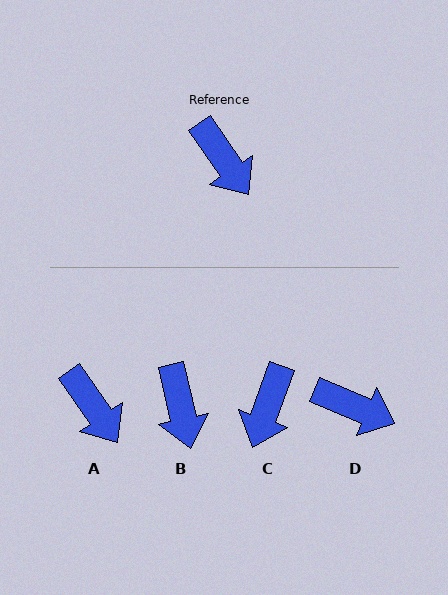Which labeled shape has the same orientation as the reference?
A.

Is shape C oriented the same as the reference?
No, it is off by about 54 degrees.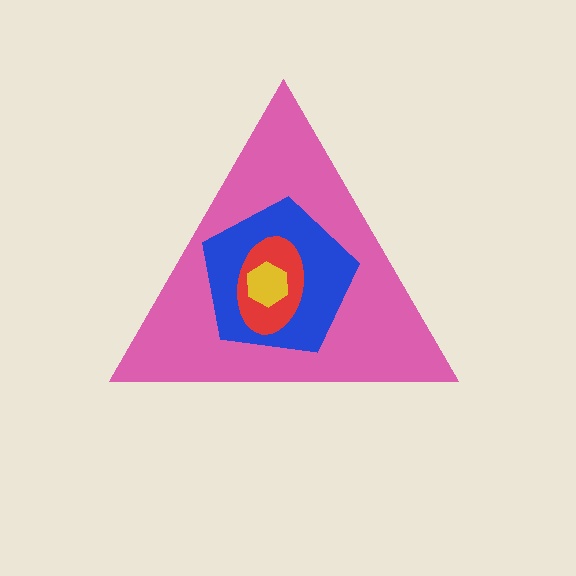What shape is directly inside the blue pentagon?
The red ellipse.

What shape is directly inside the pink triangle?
The blue pentagon.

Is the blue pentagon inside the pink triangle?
Yes.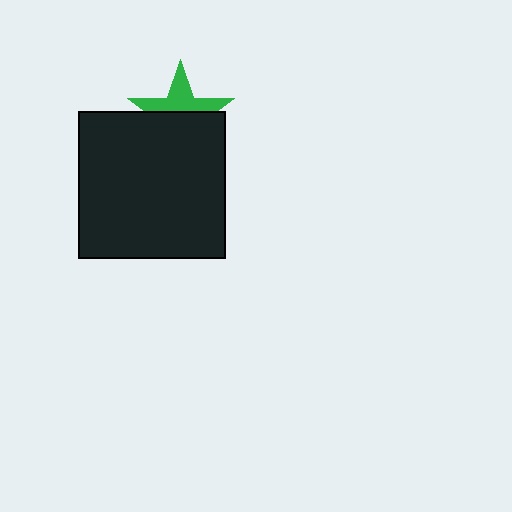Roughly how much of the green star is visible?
About half of it is visible (roughly 47%).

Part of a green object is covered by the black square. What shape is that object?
It is a star.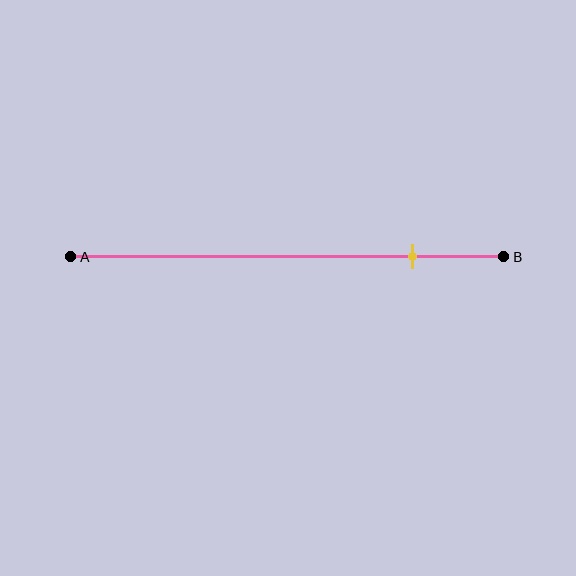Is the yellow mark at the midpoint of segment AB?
No, the mark is at about 80% from A, not at the 50% midpoint.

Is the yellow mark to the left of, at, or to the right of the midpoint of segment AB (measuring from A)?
The yellow mark is to the right of the midpoint of segment AB.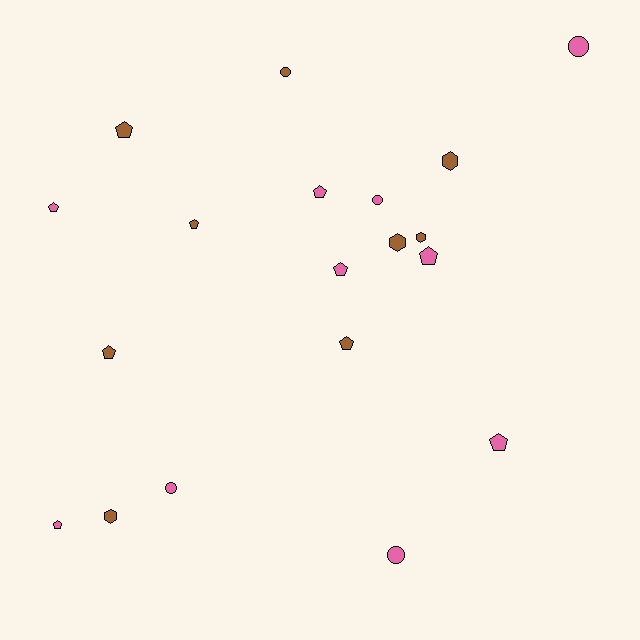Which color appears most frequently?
Pink, with 10 objects.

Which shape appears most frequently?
Pentagon, with 10 objects.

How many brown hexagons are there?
There are 4 brown hexagons.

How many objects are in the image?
There are 19 objects.